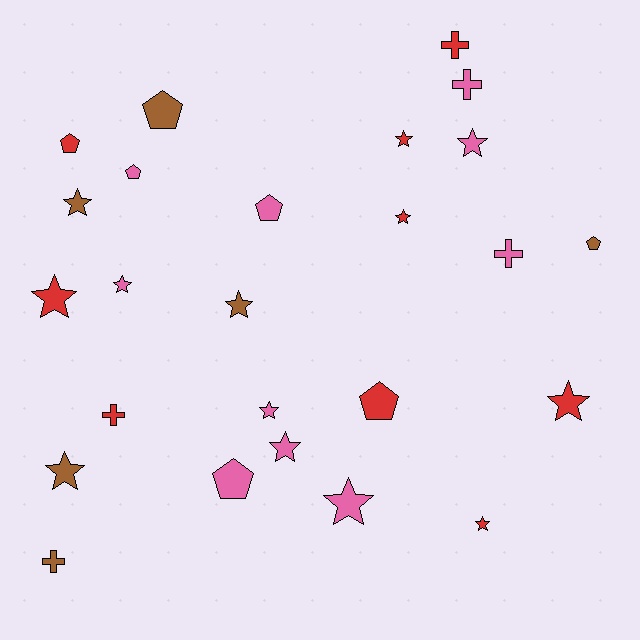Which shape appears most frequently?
Star, with 13 objects.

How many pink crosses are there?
There are 2 pink crosses.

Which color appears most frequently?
Pink, with 10 objects.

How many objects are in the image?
There are 25 objects.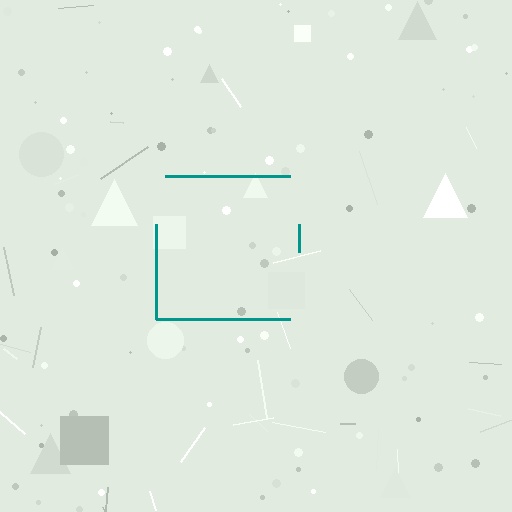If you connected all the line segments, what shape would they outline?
They would outline a square.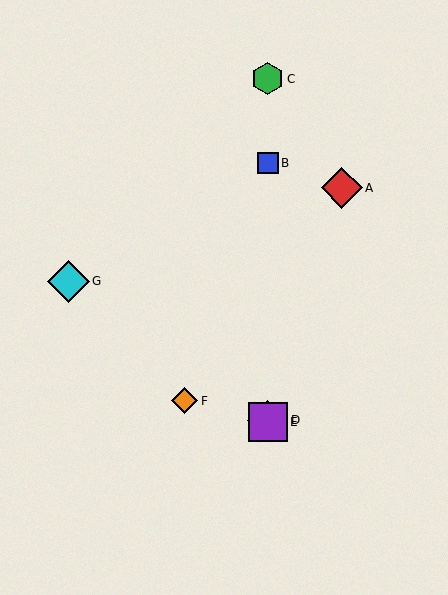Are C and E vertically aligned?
Yes, both are at x≈268.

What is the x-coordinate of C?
Object C is at x≈268.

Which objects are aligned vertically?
Objects B, C, D, E are aligned vertically.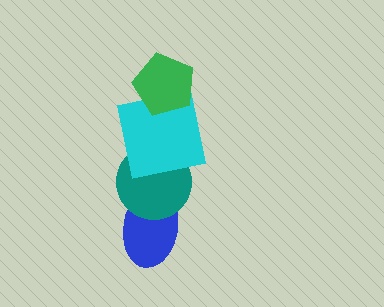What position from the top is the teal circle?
The teal circle is 3rd from the top.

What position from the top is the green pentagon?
The green pentagon is 1st from the top.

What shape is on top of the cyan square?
The green pentagon is on top of the cyan square.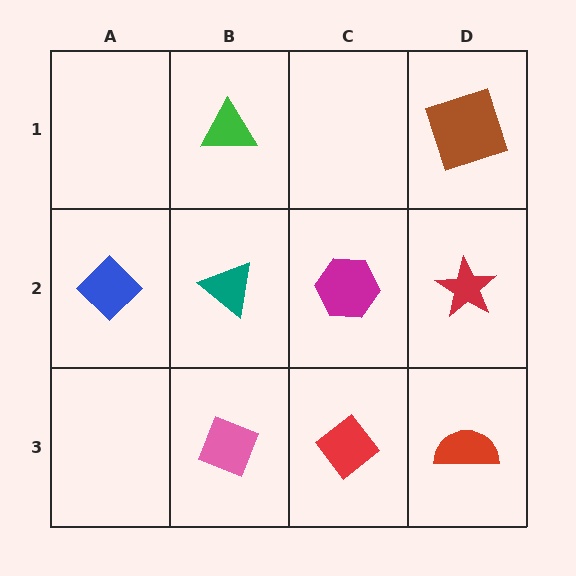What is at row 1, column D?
A brown square.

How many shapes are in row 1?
2 shapes.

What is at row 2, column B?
A teal triangle.